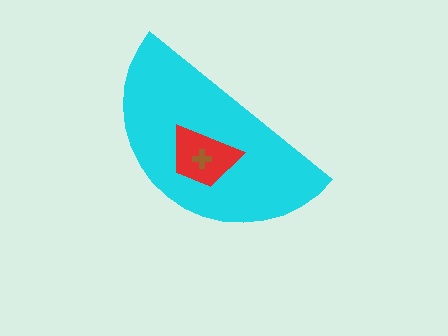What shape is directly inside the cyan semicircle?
The red trapezoid.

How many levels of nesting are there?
3.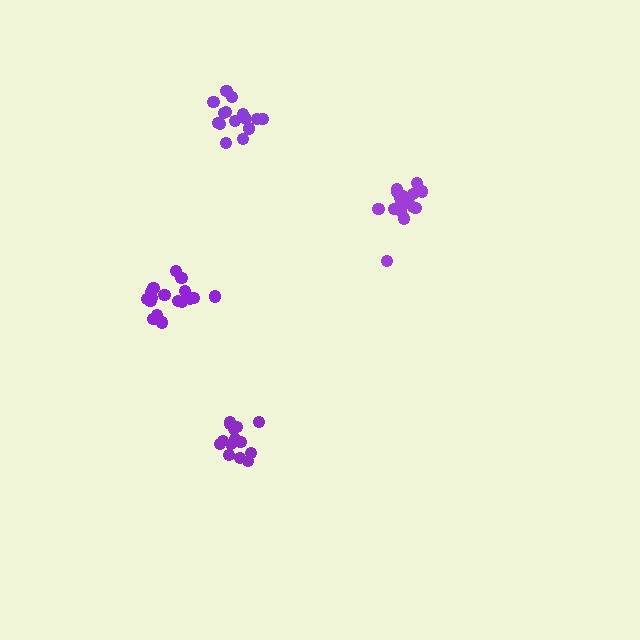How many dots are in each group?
Group 1: 17 dots, Group 2: 15 dots, Group 3: 15 dots, Group 4: 16 dots (63 total).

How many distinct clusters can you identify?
There are 4 distinct clusters.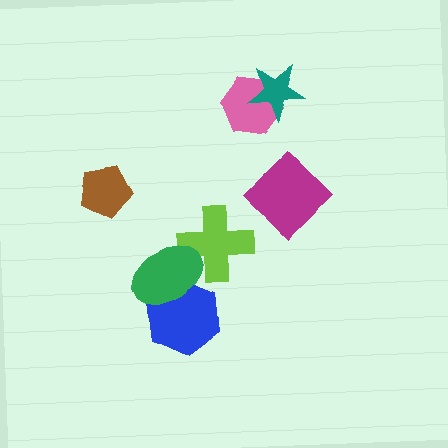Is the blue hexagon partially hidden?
Yes, it is partially covered by another shape.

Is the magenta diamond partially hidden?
No, no other shape covers it.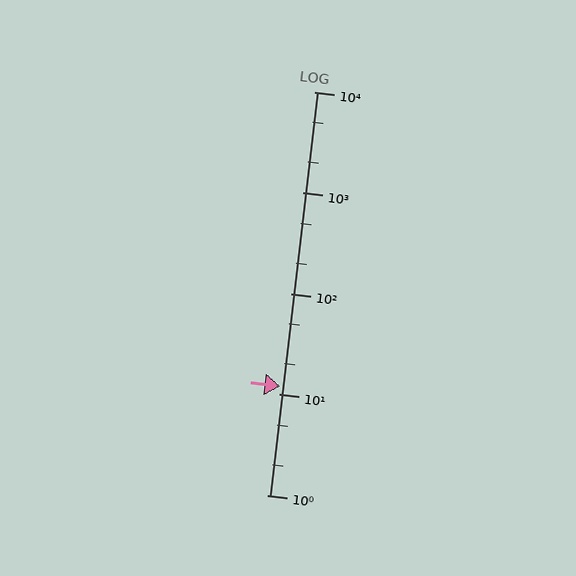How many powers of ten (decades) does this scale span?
The scale spans 4 decades, from 1 to 10000.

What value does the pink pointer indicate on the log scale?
The pointer indicates approximately 12.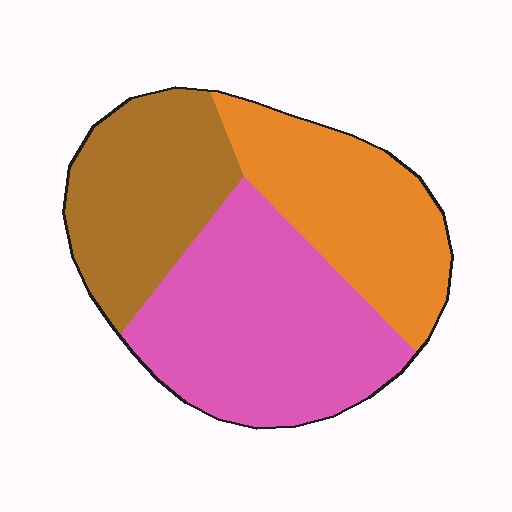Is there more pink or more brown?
Pink.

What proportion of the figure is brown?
Brown takes up about one quarter (1/4) of the figure.